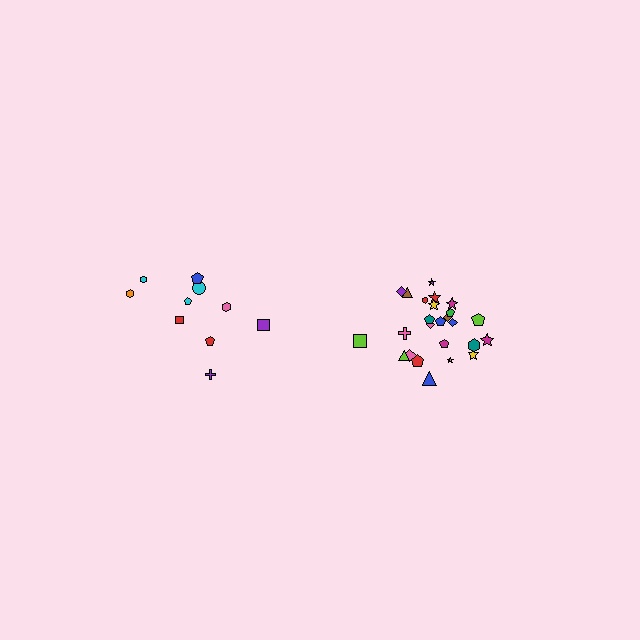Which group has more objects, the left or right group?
The right group.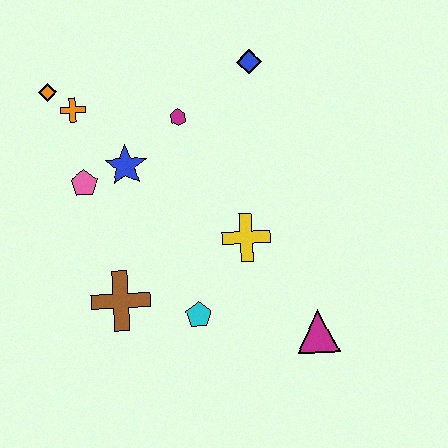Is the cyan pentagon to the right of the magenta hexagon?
Yes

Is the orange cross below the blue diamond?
Yes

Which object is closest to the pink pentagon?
The blue star is closest to the pink pentagon.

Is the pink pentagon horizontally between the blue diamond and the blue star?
No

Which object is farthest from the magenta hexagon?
The magenta triangle is farthest from the magenta hexagon.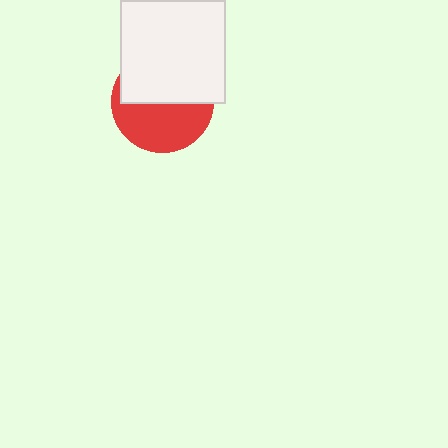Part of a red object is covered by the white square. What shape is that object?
It is a circle.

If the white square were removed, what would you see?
You would see the complete red circle.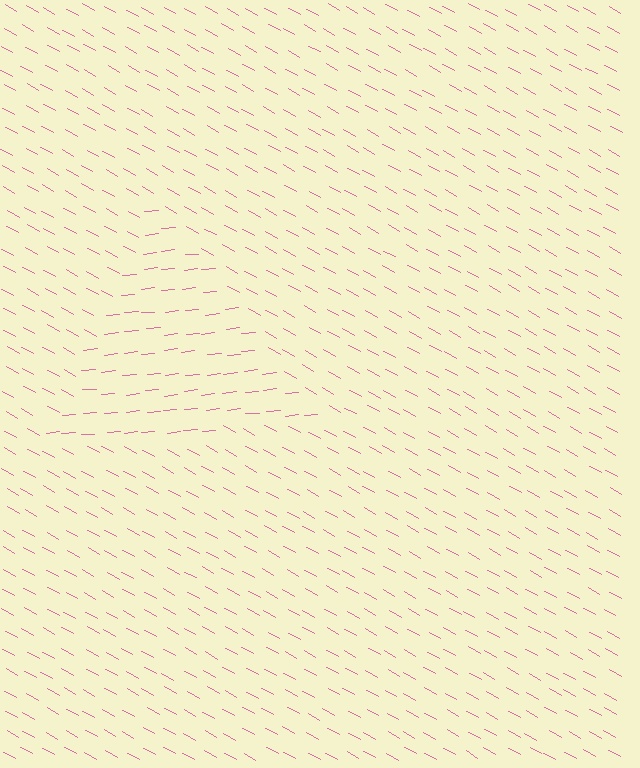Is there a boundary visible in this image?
Yes, there is a texture boundary formed by a change in line orientation.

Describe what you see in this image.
The image is filled with small pink line segments. A triangle region in the image has lines oriented differently from the surrounding lines, creating a visible texture boundary.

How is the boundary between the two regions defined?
The boundary is defined purely by a change in line orientation (approximately 35 degrees difference). All lines are the same color and thickness.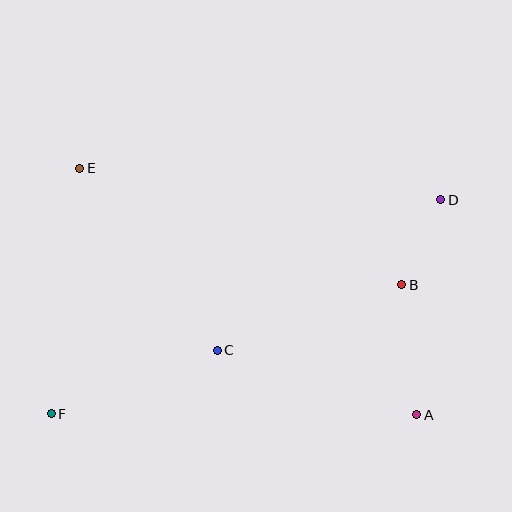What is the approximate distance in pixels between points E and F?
The distance between E and F is approximately 247 pixels.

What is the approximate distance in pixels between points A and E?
The distance between A and E is approximately 418 pixels.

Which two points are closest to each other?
Points B and D are closest to each other.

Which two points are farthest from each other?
Points D and F are farthest from each other.